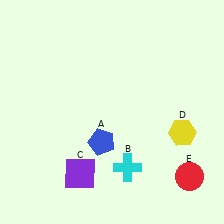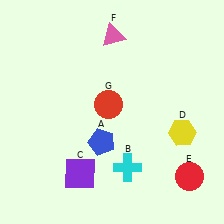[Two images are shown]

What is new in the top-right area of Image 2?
A pink triangle (F) was added in the top-right area of Image 2.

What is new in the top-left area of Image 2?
A red circle (G) was added in the top-left area of Image 2.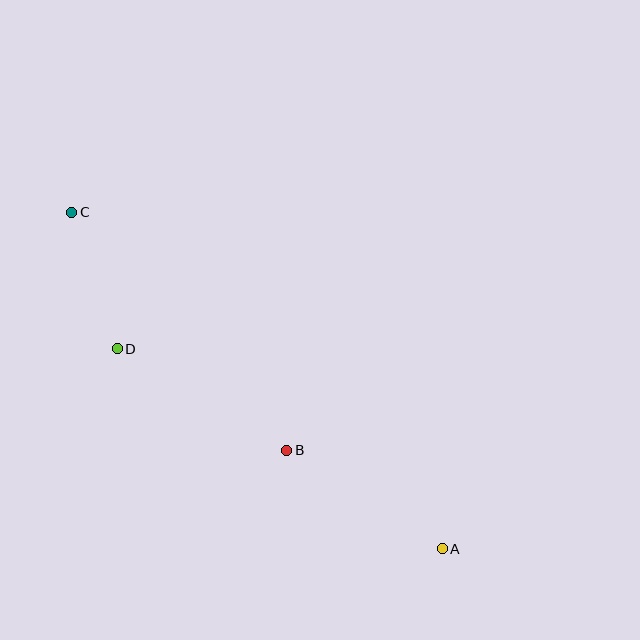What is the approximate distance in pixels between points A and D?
The distance between A and D is approximately 382 pixels.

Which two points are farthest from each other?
Points A and C are farthest from each other.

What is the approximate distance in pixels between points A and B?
The distance between A and B is approximately 184 pixels.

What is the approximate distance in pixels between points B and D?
The distance between B and D is approximately 197 pixels.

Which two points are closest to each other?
Points C and D are closest to each other.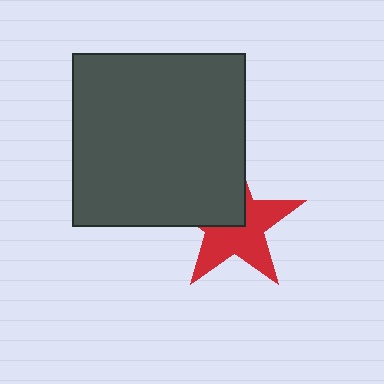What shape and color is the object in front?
The object in front is a dark gray square.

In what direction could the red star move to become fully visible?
The red star could move toward the lower-right. That would shift it out from behind the dark gray square entirely.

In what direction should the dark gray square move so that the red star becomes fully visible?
The dark gray square should move toward the upper-left. That is the shortest direction to clear the overlap and leave the red star fully visible.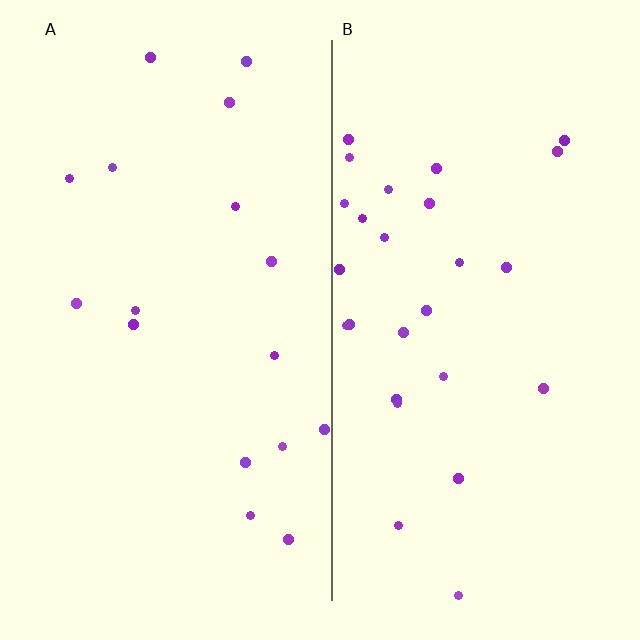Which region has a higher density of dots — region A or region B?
B (the right).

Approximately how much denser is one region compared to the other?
Approximately 1.6× — region B over region A.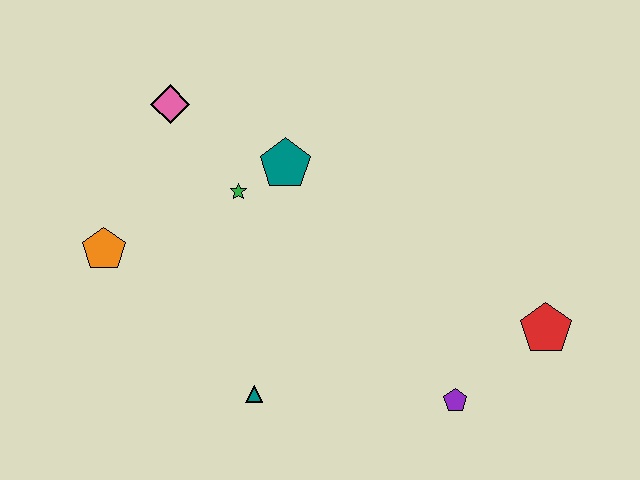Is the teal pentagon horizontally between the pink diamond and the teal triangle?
No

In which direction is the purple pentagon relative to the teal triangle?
The purple pentagon is to the right of the teal triangle.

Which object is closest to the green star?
The teal pentagon is closest to the green star.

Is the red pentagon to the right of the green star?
Yes